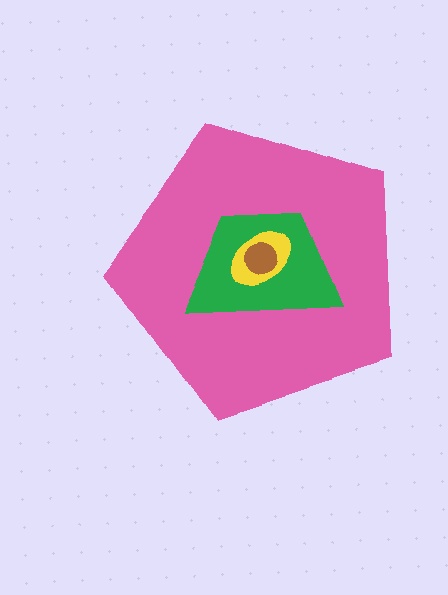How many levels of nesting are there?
4.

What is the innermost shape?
The brown circle.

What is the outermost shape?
The pink pentagon.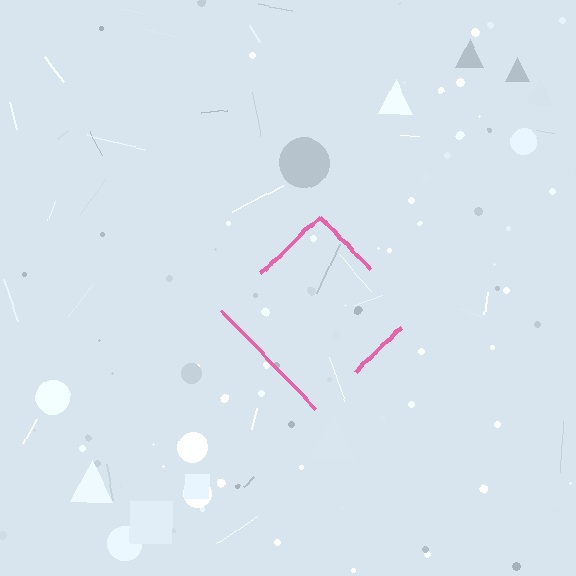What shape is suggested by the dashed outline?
The dashed outline suggests a diamond.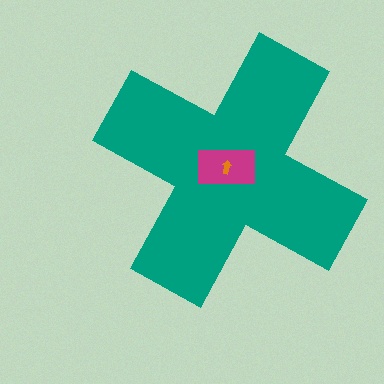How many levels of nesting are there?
3.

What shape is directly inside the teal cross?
The magenta rectangle.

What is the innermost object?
The orange arrow.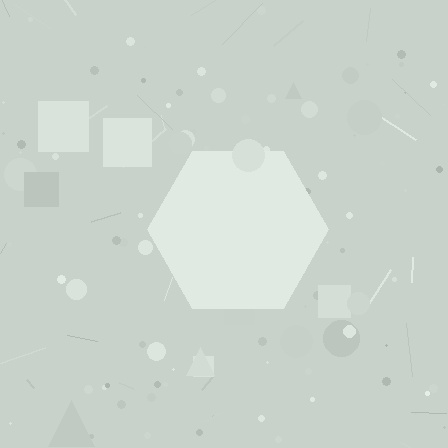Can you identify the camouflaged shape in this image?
The camouflaged shape is a hexagon.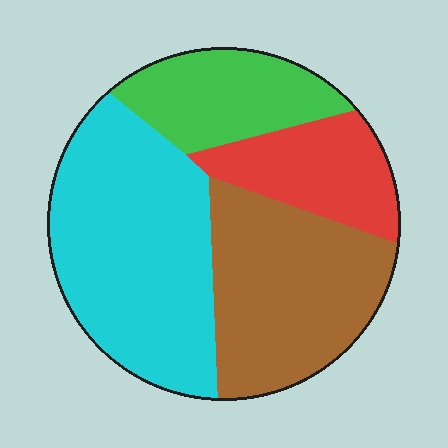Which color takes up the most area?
Cyan, at roughly 40%.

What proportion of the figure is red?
Red takes up about one sixth (1/6) of the figure.